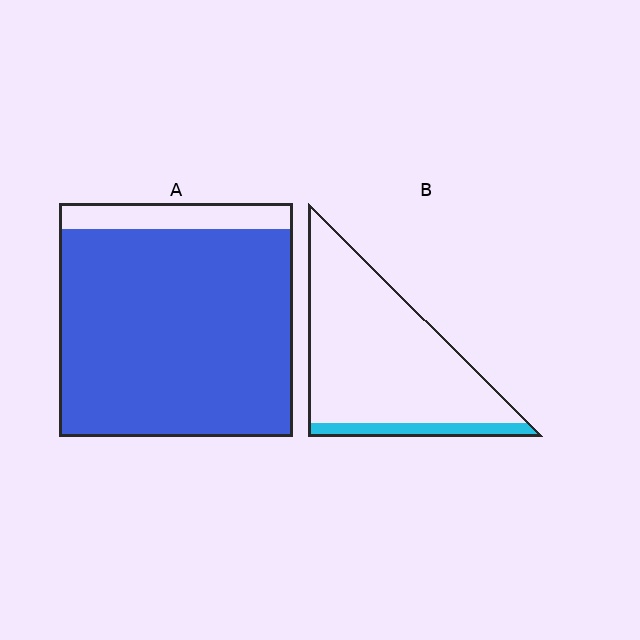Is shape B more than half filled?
No.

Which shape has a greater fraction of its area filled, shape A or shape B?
Shape A.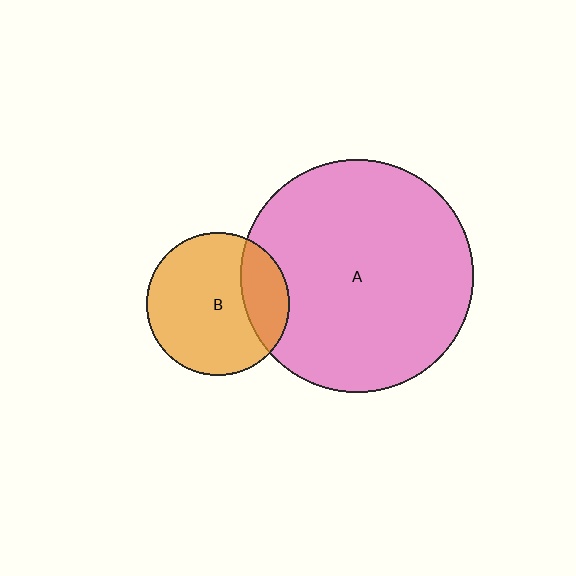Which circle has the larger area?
Circle A (pink).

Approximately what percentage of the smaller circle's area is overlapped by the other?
Approximately 25%.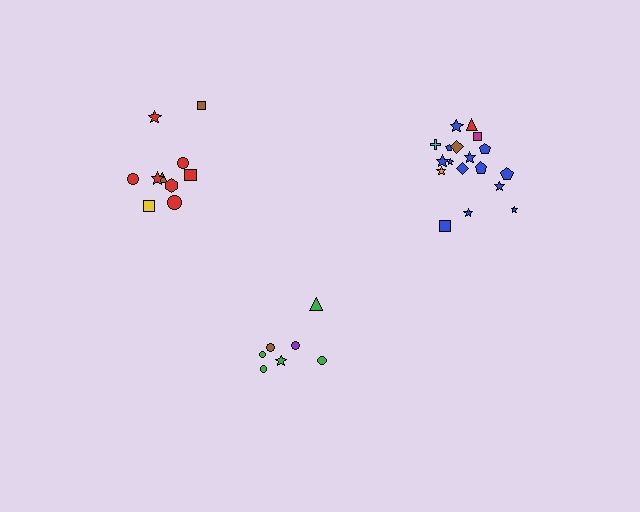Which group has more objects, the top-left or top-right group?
The top-right group.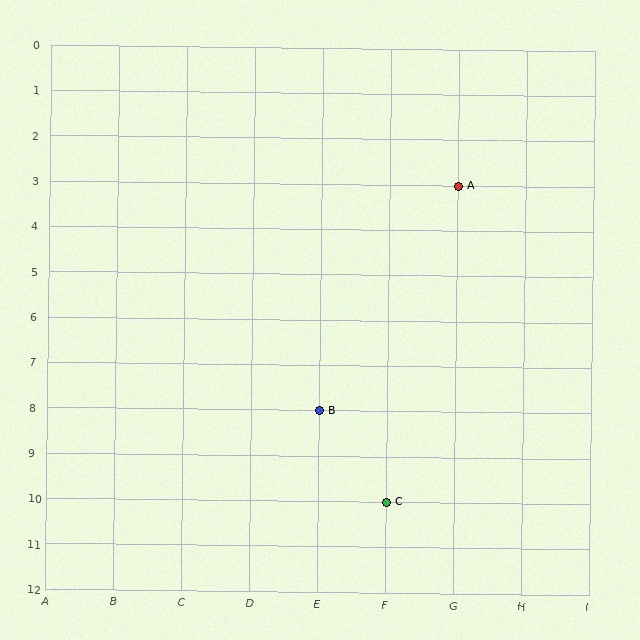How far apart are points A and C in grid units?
Points A and C are 1 column and 7 rows apart (about 7.1 grid units diagonally).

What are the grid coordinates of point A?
Point A is at grid coordinates (G, 3).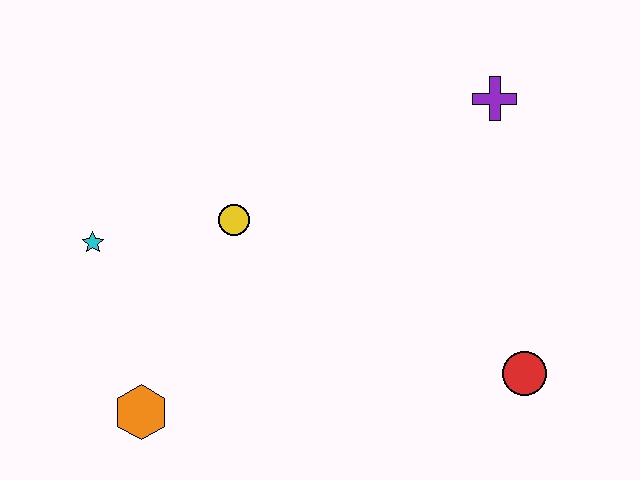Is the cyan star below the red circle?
No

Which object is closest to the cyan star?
The yellow circle is closest to the cyan star.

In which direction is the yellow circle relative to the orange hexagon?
The yellow circle is above the orange hexagon.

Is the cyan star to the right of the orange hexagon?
No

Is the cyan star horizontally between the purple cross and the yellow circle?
No